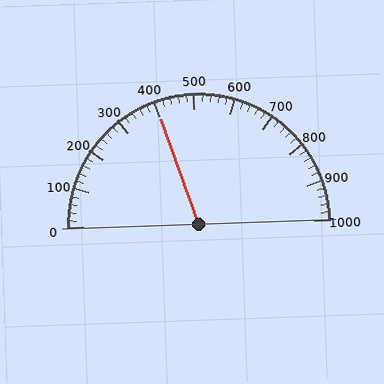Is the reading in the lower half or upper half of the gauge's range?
The reading is in the lower half of the range (0 to 1000).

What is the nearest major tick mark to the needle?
The nearest major tick mark is 400.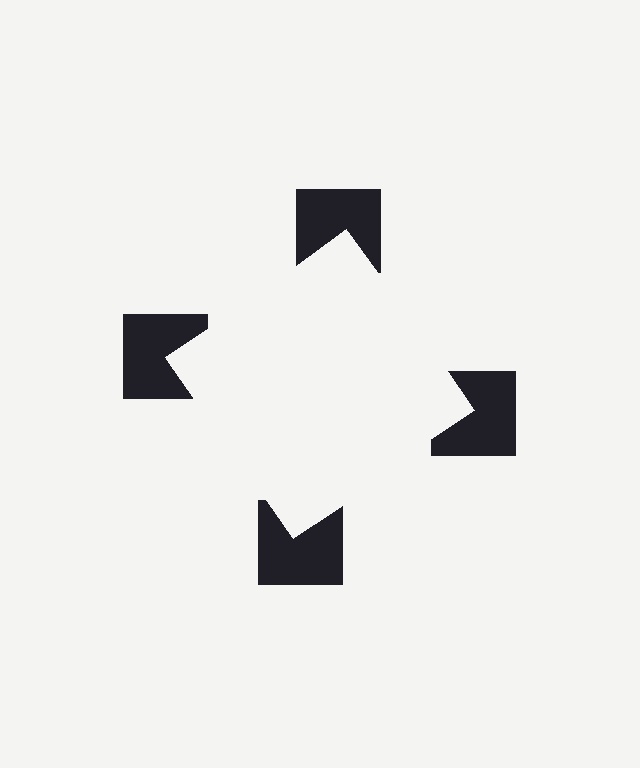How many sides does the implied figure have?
4 sides.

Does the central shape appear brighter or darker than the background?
It typically appears slightly brighter than the background, even though no actual brightness change is drawn.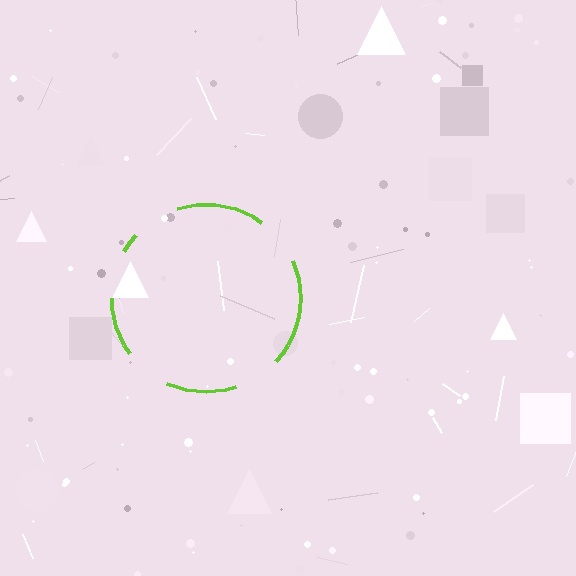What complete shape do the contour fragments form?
The contour fragments form a circle.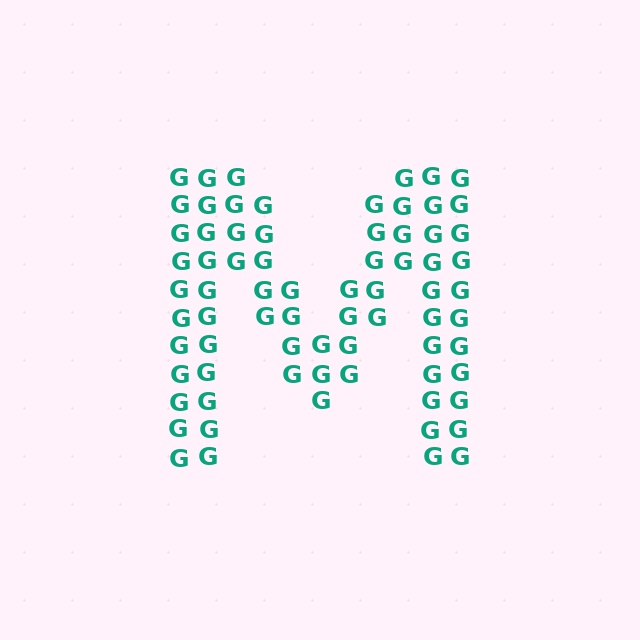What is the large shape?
The large shape is the letter M.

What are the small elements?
The small elements are letter G's.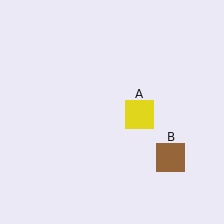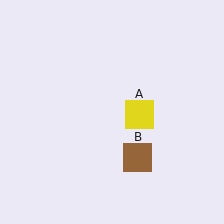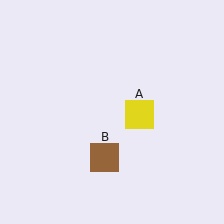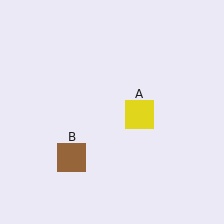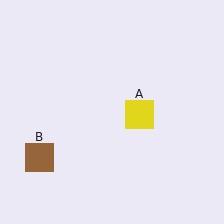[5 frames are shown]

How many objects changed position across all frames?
1 object changed position: brown square (object B).